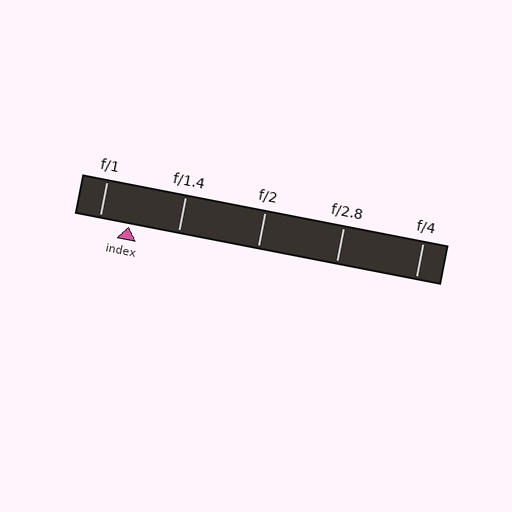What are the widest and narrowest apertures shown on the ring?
The widest aperture shown is f/1 and the narrowest is f/4.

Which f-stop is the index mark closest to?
The index mark is closest to f/1.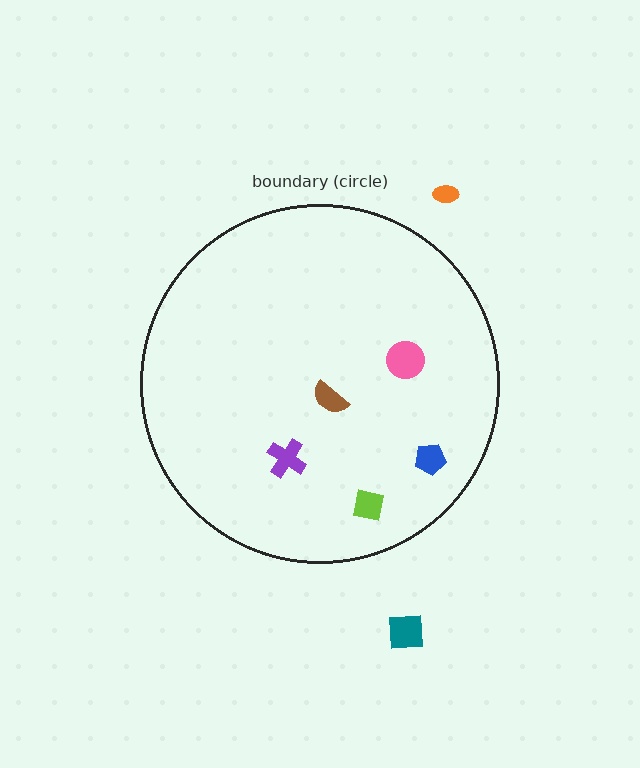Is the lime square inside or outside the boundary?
Inside.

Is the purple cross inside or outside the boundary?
Inside.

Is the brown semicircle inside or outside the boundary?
Inside.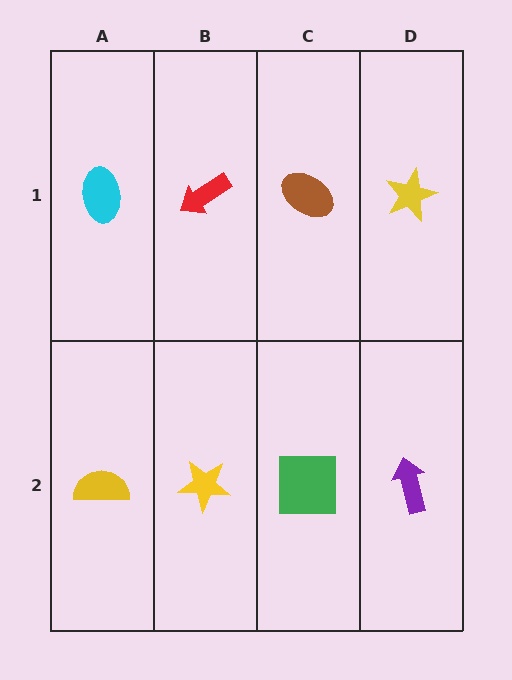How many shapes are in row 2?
4 shapes.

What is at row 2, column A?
A yellow semicircle.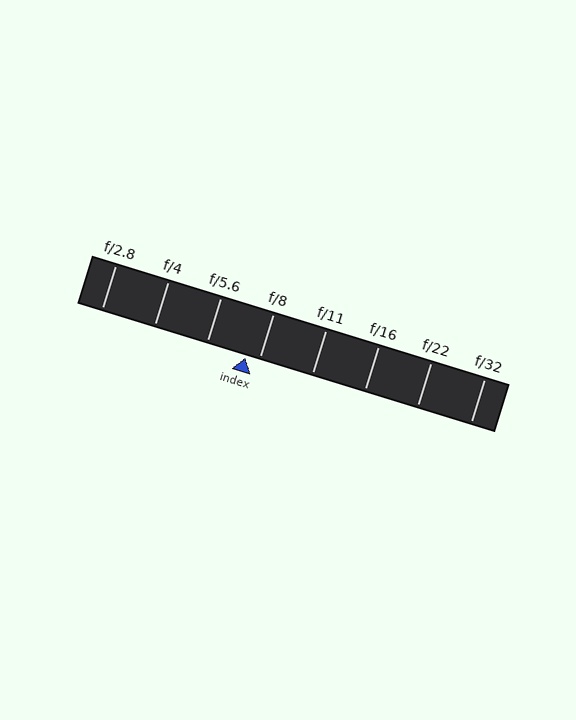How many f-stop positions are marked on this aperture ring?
There are 8 f-stop positions marked.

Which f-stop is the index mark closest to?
The index mark is closest to f/8.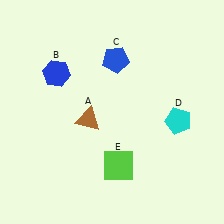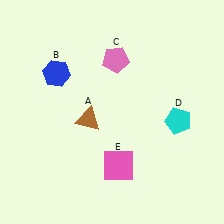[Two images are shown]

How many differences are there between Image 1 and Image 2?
There are 2 differences between the two images.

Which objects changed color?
C changed from blue to pink. E changed from lime to pink.